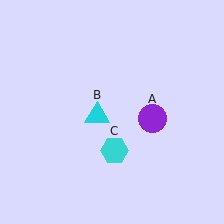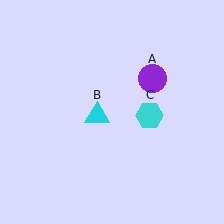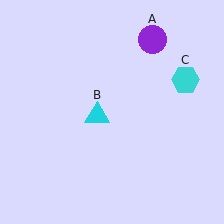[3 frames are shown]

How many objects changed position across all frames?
2 objects changed position: purple circle (object A), cyan hexagon (object C).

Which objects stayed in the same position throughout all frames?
Cyan triangle (object B) remained stationary.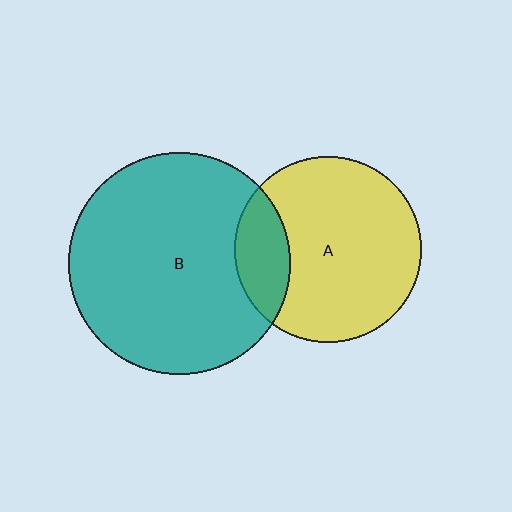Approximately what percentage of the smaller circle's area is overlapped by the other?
Approximately 20%.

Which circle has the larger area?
Circle B (teal).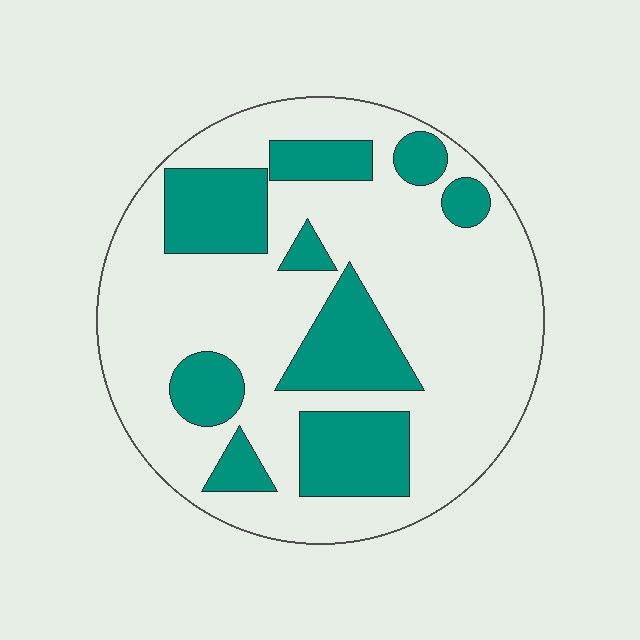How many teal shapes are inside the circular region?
9.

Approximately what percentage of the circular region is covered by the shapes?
Approximately 30%.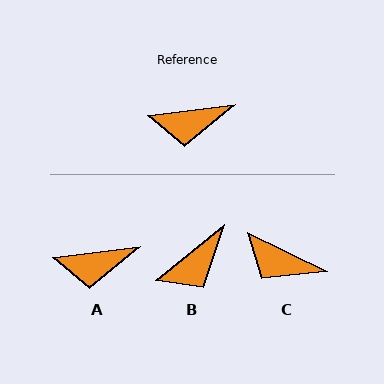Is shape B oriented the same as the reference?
No, it is off by about 32 degrees.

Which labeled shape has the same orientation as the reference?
A.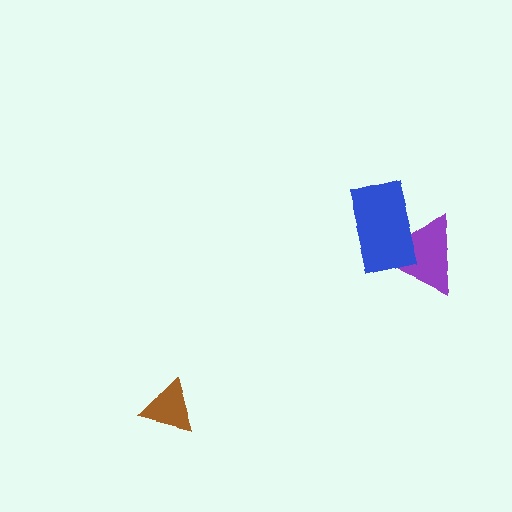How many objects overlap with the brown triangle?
0 objects overlap with the brown triangle.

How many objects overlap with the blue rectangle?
1 object overlaps with the blue rectangle.